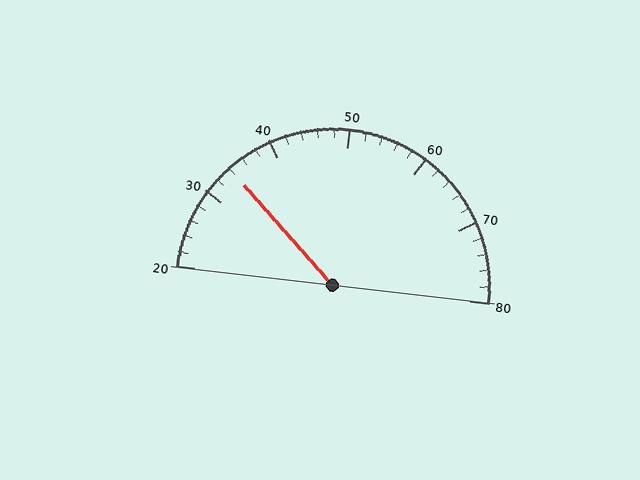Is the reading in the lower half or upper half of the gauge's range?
The reading is in the lower half of the range (20 to 80).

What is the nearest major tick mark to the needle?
The nearest major tick mark is 30.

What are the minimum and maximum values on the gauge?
The gauge ranges from 20 to 80.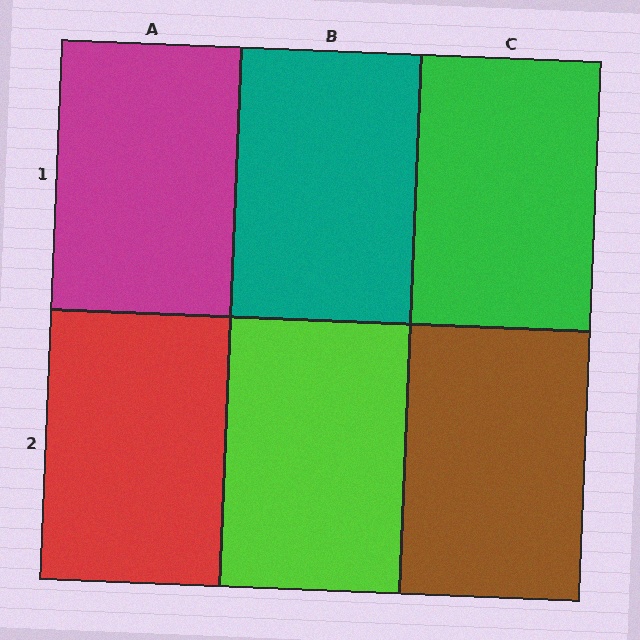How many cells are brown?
1 cell is brown.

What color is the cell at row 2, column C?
Brown.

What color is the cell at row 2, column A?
Red.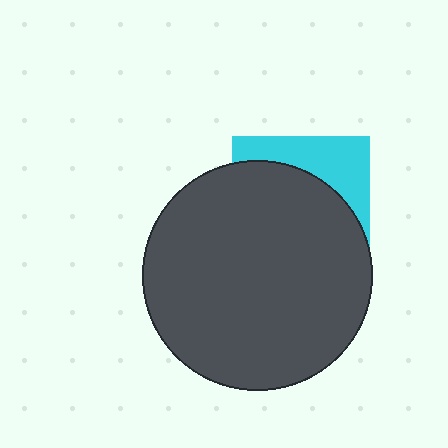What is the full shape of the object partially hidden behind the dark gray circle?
The partially hidden object is a cyan square.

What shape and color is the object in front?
The object in front is a dark gray circle.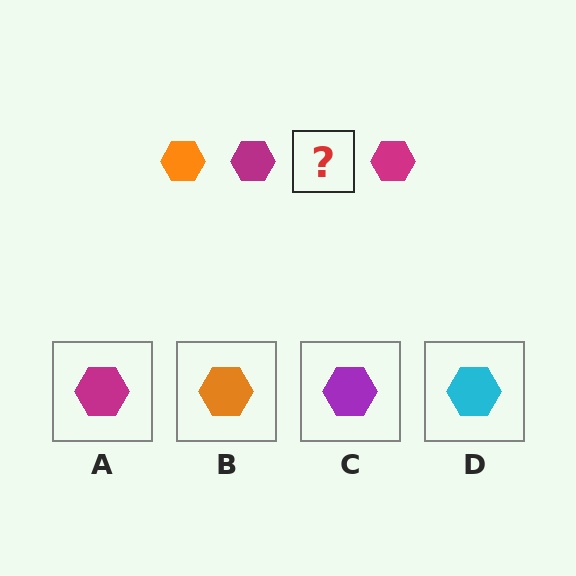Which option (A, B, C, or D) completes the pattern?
B.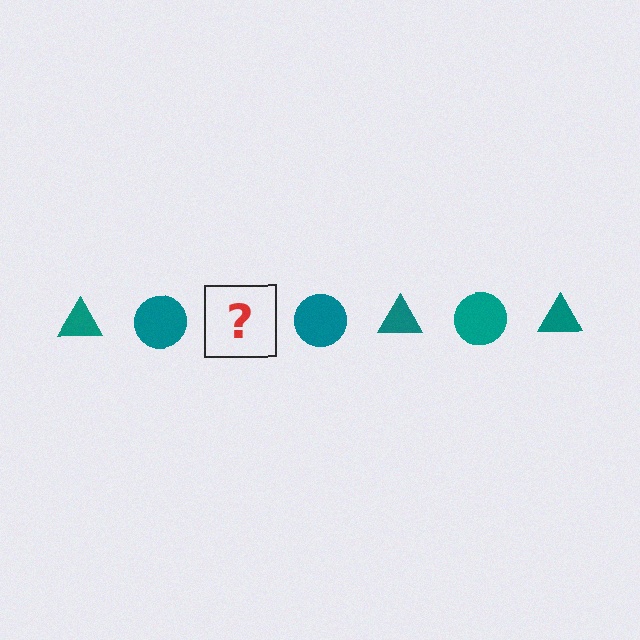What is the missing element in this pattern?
The missing element is a teal triangle.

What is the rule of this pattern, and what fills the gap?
The rule is that the pattern cycles through triangle, circle shapes in teal. The gap should be filled with a teal triangle.